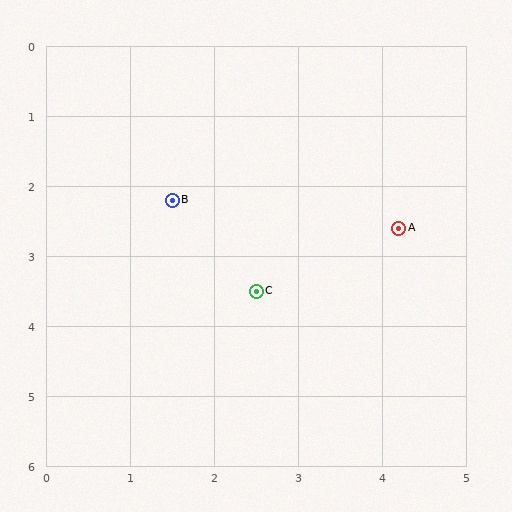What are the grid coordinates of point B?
Point B is at approximately (1.5, 2.2).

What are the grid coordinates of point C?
Point C is at approximately (2.5, 3.5).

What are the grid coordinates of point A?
Point A is at approximately (4.2, 2.6).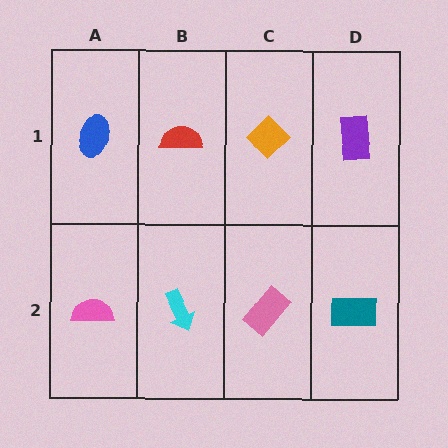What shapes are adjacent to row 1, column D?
A teal rectangle (row 2, column D), an orange diamond (row 1, column C).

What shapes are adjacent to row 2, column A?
A blue ellipse (row 1, column A), a cyan arrow (row 2, column B).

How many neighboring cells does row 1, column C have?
3.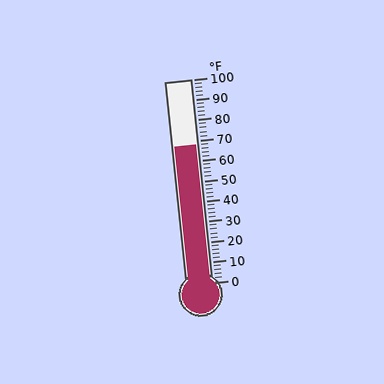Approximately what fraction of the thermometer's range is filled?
The thermometer is filled to approximately 70% of its range.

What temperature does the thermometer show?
The thermometer shows approximately 68°F.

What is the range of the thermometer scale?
The thermometer scale ranges from 0°F to 100°F.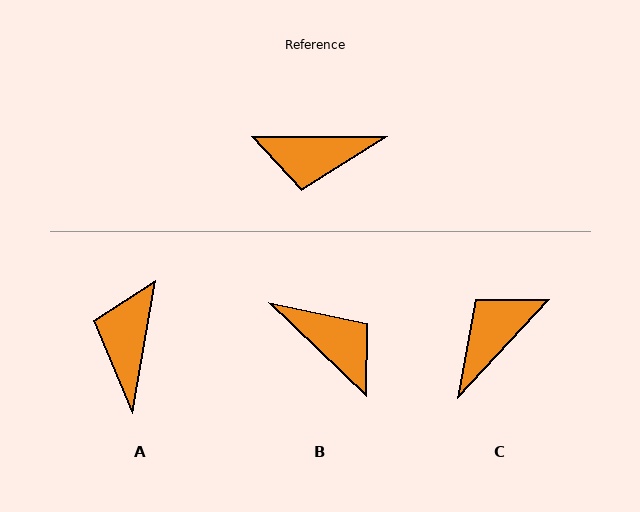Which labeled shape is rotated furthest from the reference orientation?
B, about 136 degrees away.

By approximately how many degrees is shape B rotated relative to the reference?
Approximately 136 degrees counter-clockwise.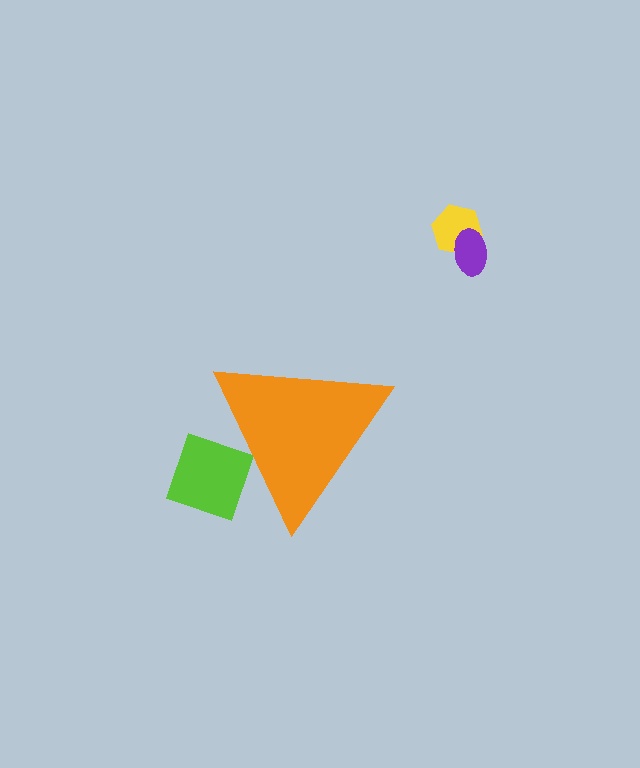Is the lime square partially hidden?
Yes, the lime square is partially hidden behind the orange triangle.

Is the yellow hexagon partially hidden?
No, the yellow hexagon is fully visible.